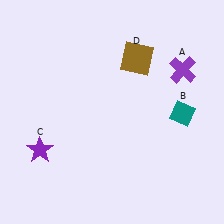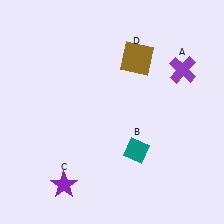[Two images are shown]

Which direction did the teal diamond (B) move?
The teal diamond (B) moved left.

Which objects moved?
The objects that moved are: the teal diamond (B), the purple star (C).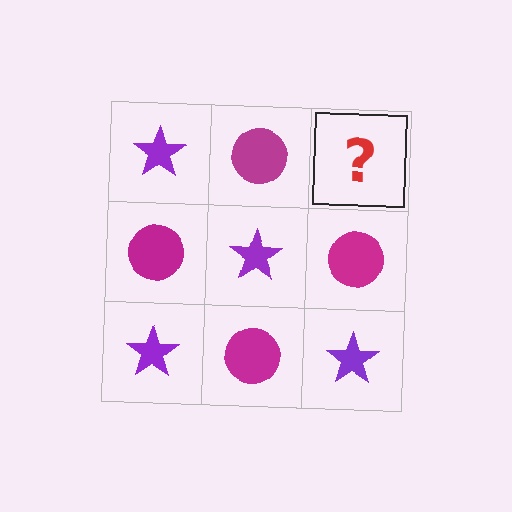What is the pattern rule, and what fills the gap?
The rule is that it alternates purple star and magenta circle in a checkerboard pattern. The gap should be filled with a purple star.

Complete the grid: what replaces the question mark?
The question mark should be replaced with a purple star.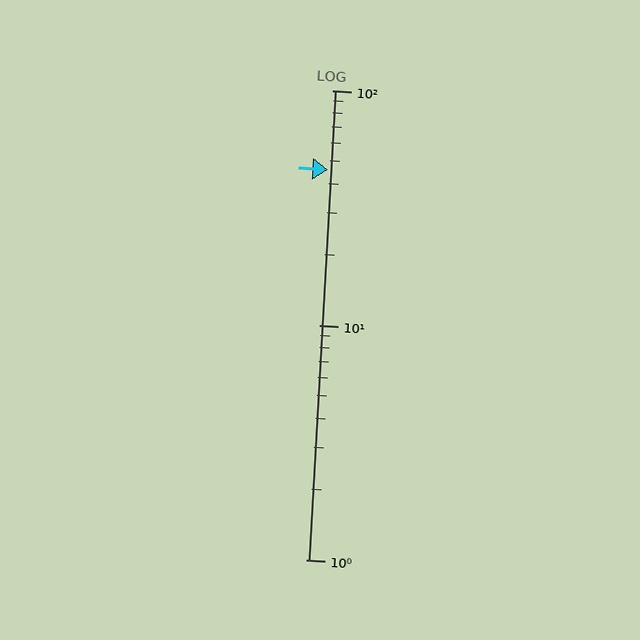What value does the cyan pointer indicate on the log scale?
The pointer indicates approximately 46.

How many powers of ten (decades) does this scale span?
The scale spans 2 decades, from 1 to 100.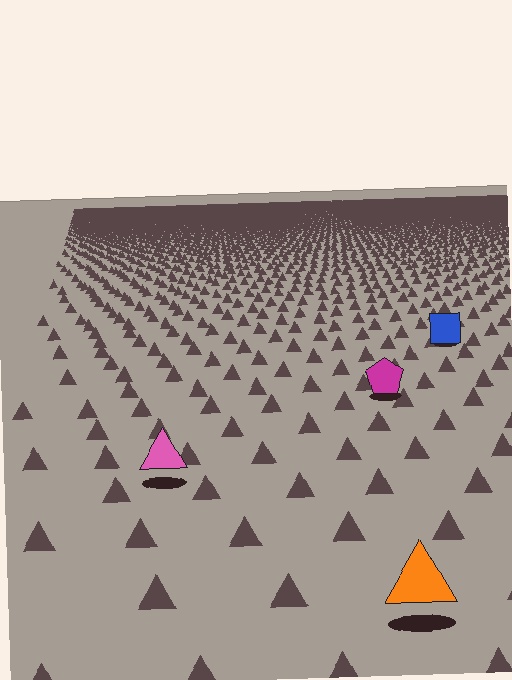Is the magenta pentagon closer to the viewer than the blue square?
Yes. The magenta pentagon is closer — you can tell from the texture gradient: the ground texture is coarser near it.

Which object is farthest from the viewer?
The blue square is farthest from the viewer. It appears smaller and the ground texture around it is denser.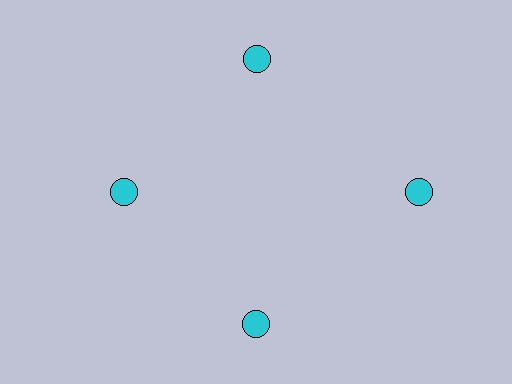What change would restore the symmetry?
The symmetry would be restored by moving it inward, back onto the ring so that all 4 circles sit at equal angles and equal distance from the center.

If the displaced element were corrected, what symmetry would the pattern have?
It would have 4-fold rotational symmetry — the pattern would map onto itself every 90 degrees.